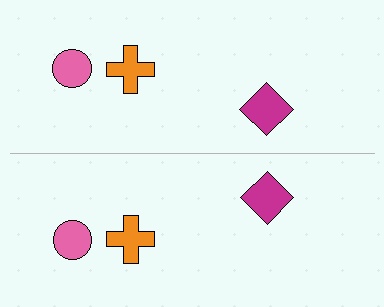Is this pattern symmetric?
Yes, this pattern has bilateral (reflection) symmetry.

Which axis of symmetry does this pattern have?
The pattern has a horizontal axis of symmetry running through the center of the image.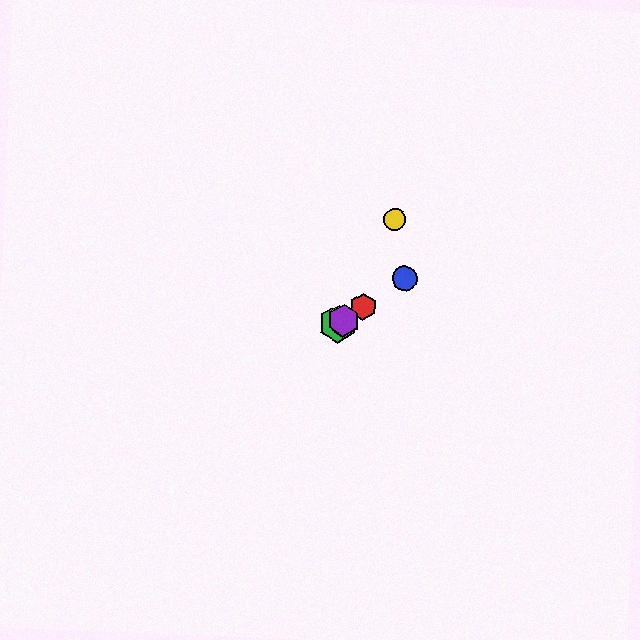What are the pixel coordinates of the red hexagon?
The red hexagon is at (363, 307).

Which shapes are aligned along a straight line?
The red hexagon, the blue circle, the green hexagon, the purple hexagon are aligned along a straight line.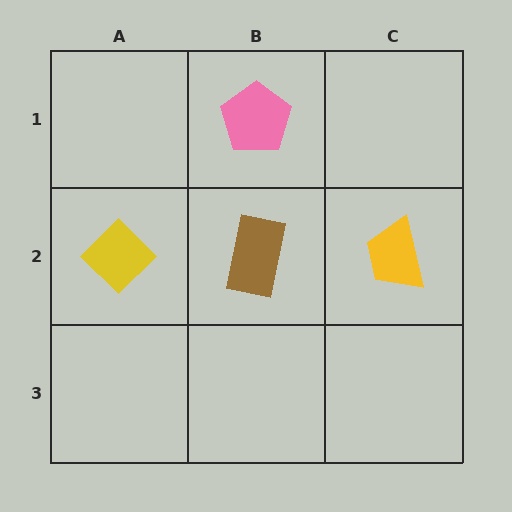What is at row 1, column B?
A pink pentagon.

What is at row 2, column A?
A yellow diamond.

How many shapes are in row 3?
0 shapes.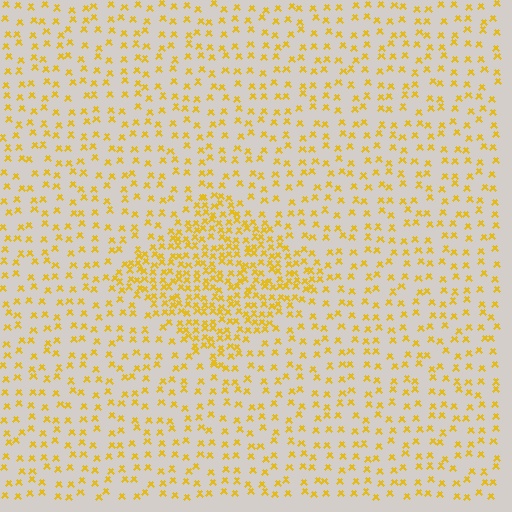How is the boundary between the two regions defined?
The boundary is defined by a change in element density (approximately 2.4x ratio). All elements are the same color, size, and shape.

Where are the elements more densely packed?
The elements are more densely packed inside the diamond boundary.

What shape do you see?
I see a diamond.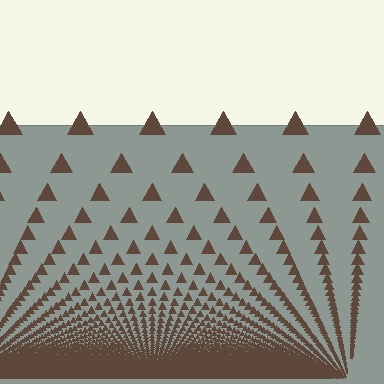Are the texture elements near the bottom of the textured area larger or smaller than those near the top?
Smaller. The gradient is inverted — elements near the bottom are smaller and denser.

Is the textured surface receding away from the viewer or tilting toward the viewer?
The surface appears to tilt toward the viewer. Texture elements get larger and sparser toward the top.